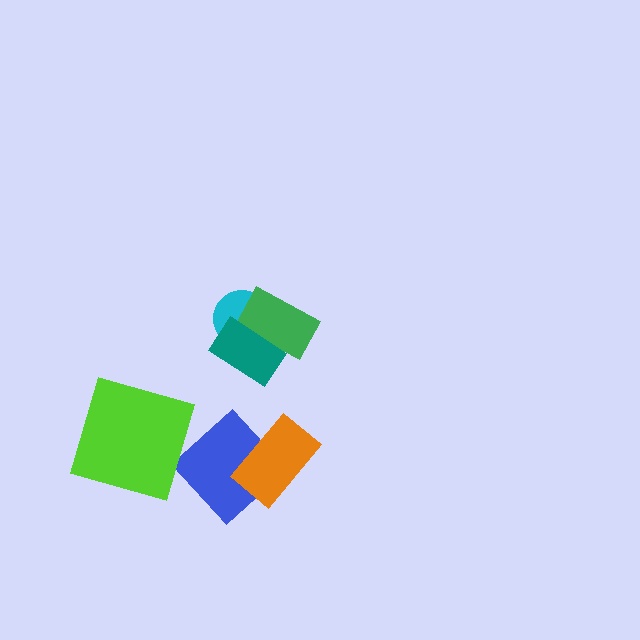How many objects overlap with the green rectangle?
2 objects overlap with the green rectangle.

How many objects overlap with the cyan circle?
2 objects overlap with the cyan circle.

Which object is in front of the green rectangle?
The teal rectangle is in front of the green rectangle.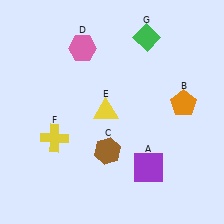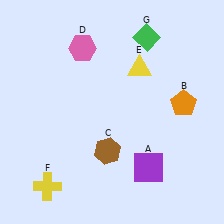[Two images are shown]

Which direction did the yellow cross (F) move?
The yellow cross (F) moved down.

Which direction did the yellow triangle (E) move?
The yellow triangle (E) moved up.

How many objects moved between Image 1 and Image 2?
2 objects moved between the two images.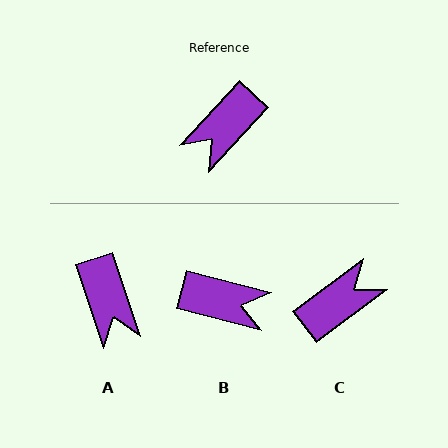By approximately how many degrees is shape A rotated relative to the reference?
Approximately 61 degrees counter-clockwise.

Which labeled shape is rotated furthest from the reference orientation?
C, about 170 degrees away.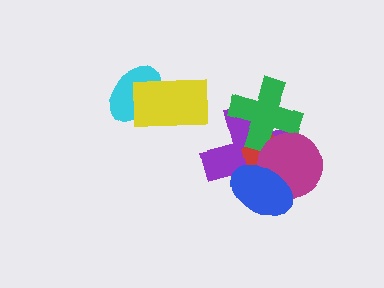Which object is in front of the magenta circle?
The blue ellipse is in front of the magenta circle.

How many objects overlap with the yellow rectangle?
1 object overlaps with the yellow rectangle.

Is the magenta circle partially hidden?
Yes, it is partially covered by another shape.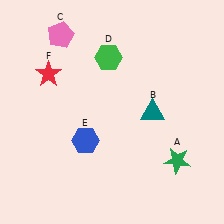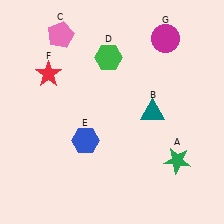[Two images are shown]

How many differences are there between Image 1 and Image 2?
There is 1 difference between the two images.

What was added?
A magenta circle (G) was added in Image 2.